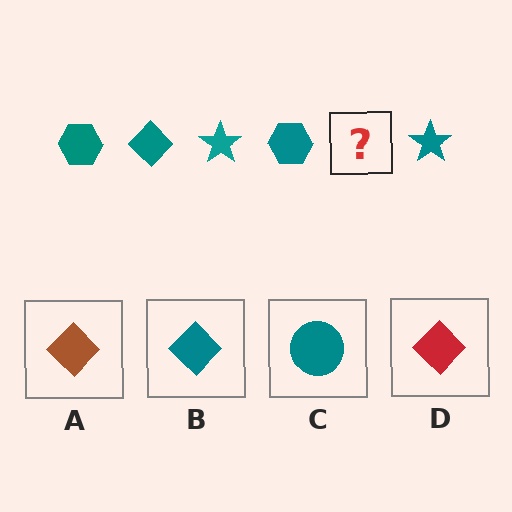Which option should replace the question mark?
Option B.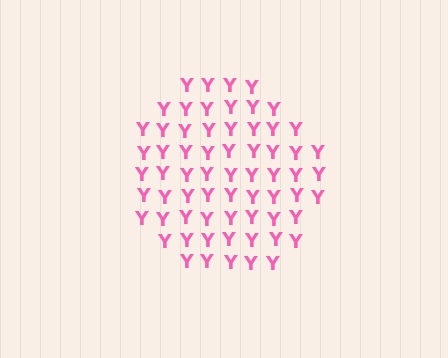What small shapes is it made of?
It is made of small letter Y's.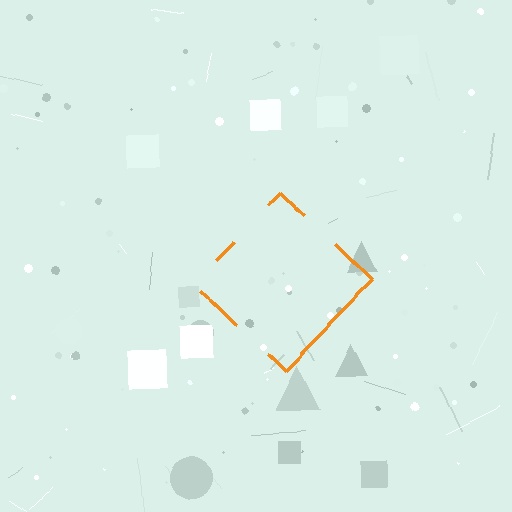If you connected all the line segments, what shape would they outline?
They would outline a diamond.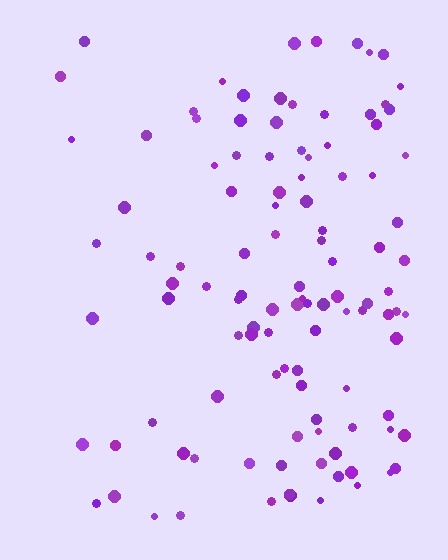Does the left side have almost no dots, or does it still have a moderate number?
Still a moderate number, just noticeably fewer than the right.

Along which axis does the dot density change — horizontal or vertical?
Horizontal.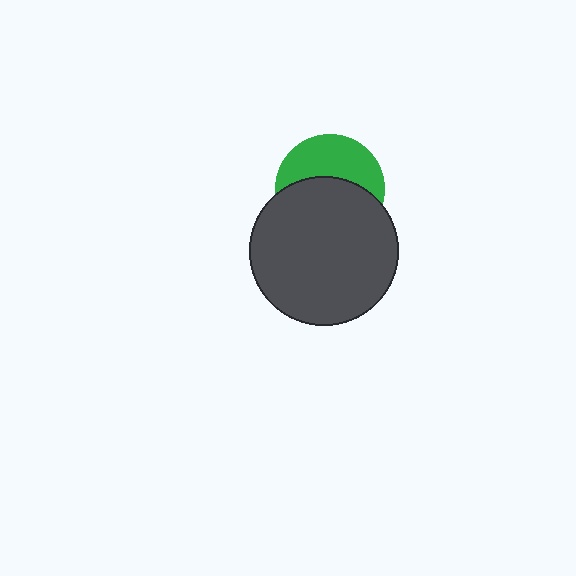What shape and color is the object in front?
The object in front is a dark gray circle.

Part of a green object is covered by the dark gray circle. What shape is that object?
It is a circle.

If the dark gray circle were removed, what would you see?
You would see the complete green circle.